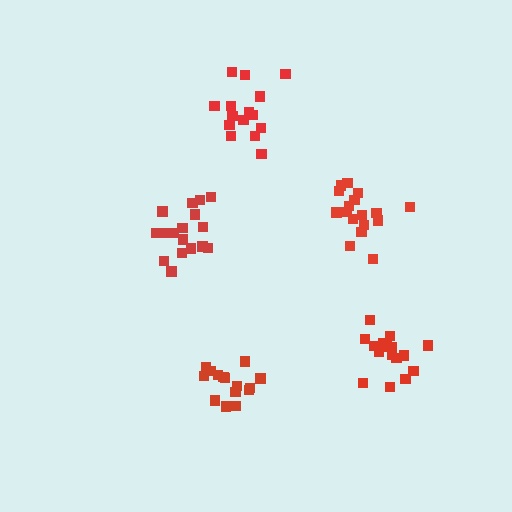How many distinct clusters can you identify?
There are 5 distinct clusters.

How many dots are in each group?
Group 1: 19 dots, Group 2: 16 dots, Group 3: 18 dots, Group 4: 17 dots, Group 5: 15 dots (85 total).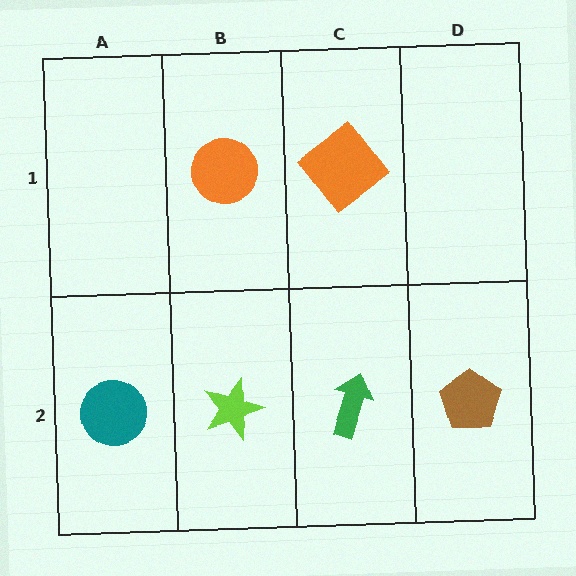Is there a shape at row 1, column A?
No, that cell is empty.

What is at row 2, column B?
A lime star.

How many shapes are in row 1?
2 shapes.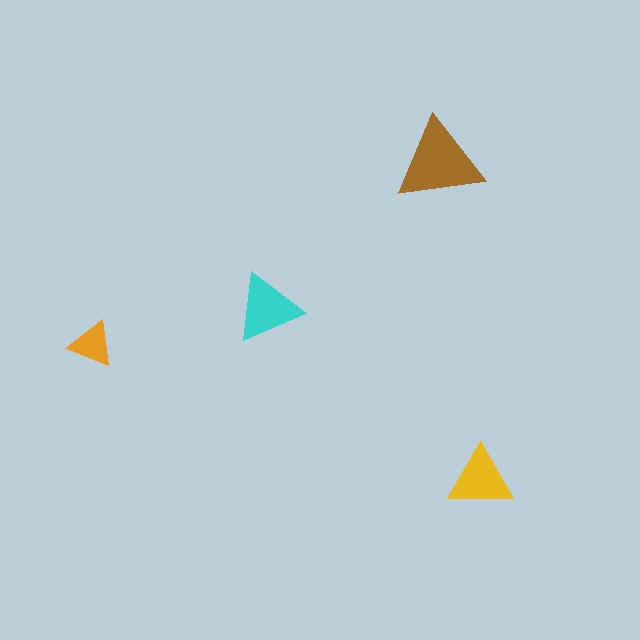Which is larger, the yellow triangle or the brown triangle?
The brown one.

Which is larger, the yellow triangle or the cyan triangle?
The cyan one.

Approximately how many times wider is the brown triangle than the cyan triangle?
About 1.5 times wider.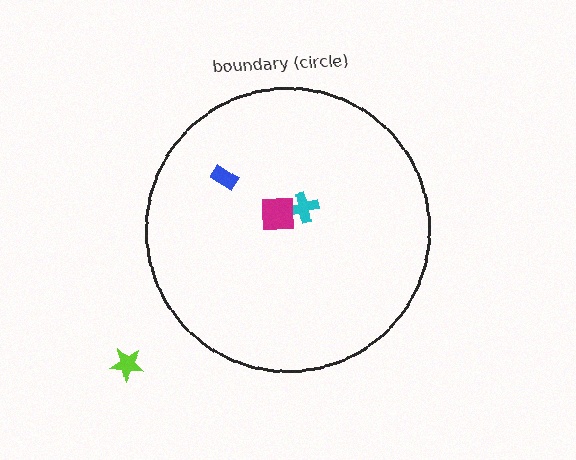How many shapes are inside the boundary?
3 inside, 1 outside.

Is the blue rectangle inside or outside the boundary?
Inside.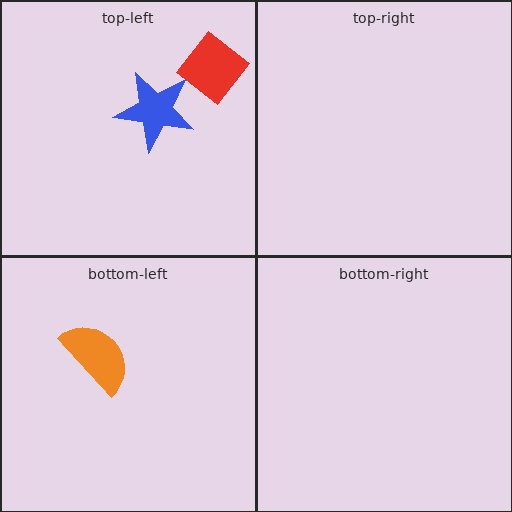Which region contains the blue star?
The top-left region.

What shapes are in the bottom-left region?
The orange semicircle.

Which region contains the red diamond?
The top-left region.